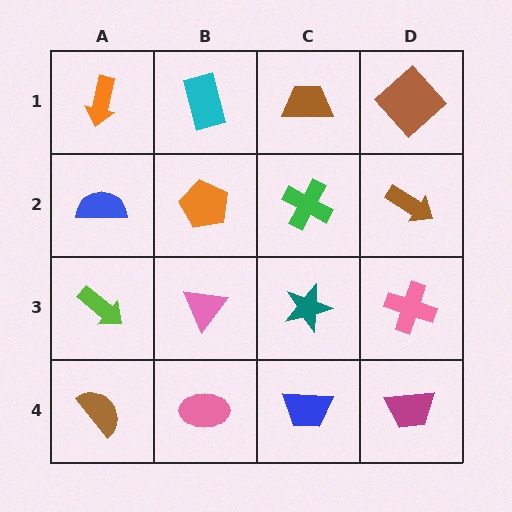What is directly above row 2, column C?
A brown trapezoid.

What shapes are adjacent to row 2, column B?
A cyan rectangle (row 1, column B), a pink triangle (row 3, column B), a blue semicircle (row 2, column A), a green cross (row 2, column C).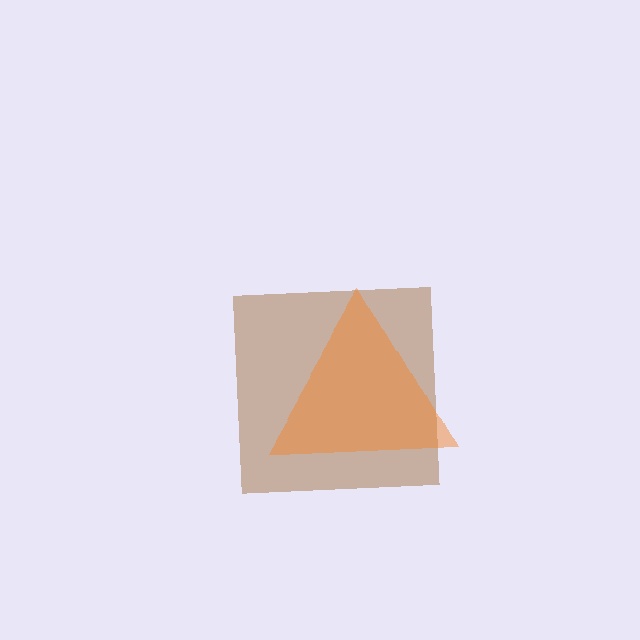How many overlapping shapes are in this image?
There are 2 overlapping shapes in the image.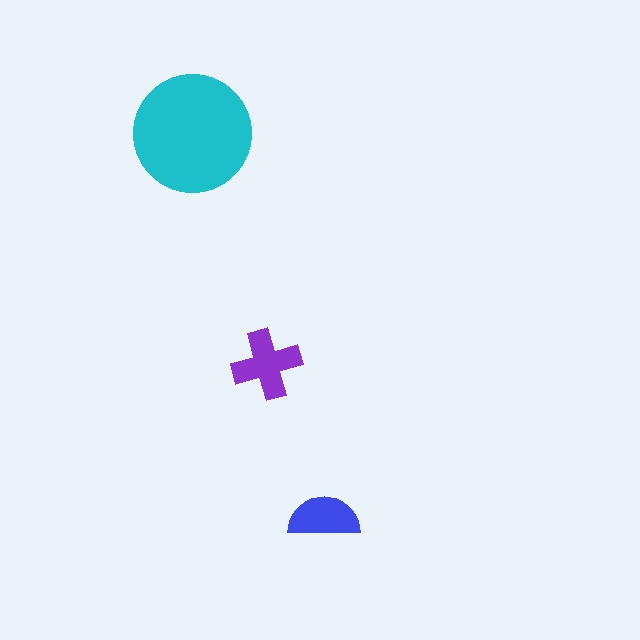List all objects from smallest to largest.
The blue semicircle, the purple cross, the cyan circle.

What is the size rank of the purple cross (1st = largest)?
2nd.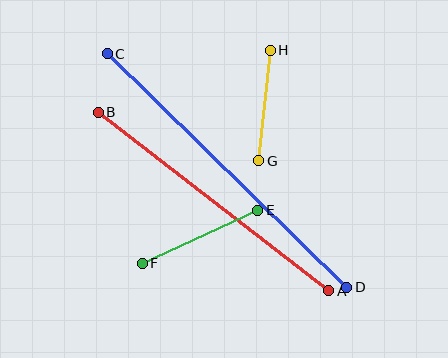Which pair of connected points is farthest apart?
Points C and D are farthest apart.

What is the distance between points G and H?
The distance is approximately 111 pixels.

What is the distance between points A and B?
The distance is approximately 292 pixels.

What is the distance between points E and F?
The distance is approximately 127 pixels.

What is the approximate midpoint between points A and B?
The midpoint is at approximately (213, 201) pixels.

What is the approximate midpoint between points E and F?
The midpoint is at approximately (200, 237) pixels.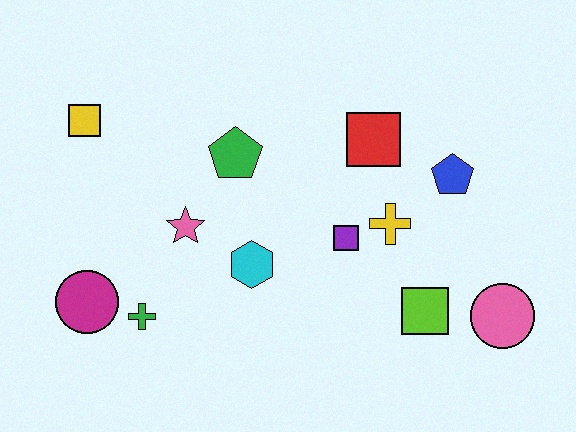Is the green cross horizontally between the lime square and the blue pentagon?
No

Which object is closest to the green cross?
The magenta circle is closest to the green cross.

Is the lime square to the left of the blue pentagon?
Yes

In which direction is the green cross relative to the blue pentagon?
The green cross is to the left of the blue pentagon.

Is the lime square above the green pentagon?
No